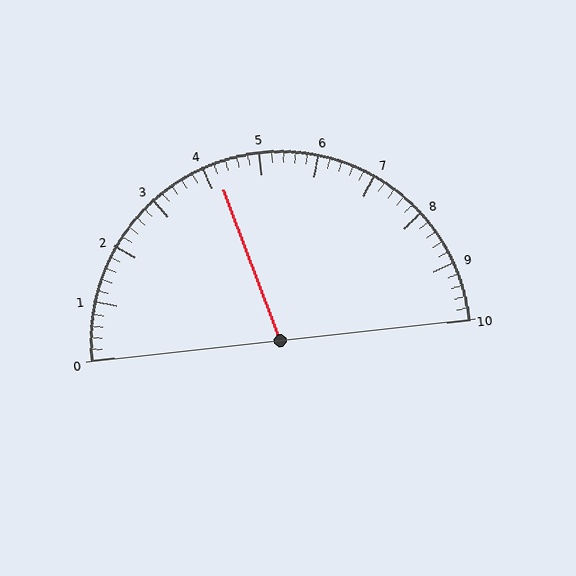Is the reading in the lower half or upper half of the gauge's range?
The reading is in the lower half of the range (0 to 10).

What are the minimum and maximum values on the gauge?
The gauge ranges from 0 to 10.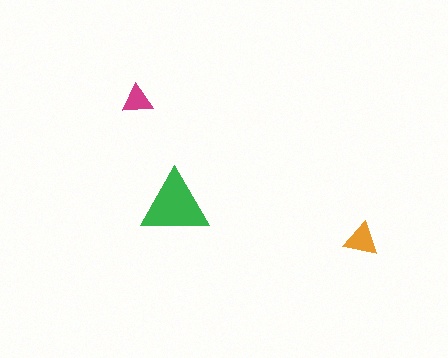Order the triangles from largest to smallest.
the green one, the orange one, the magenta one.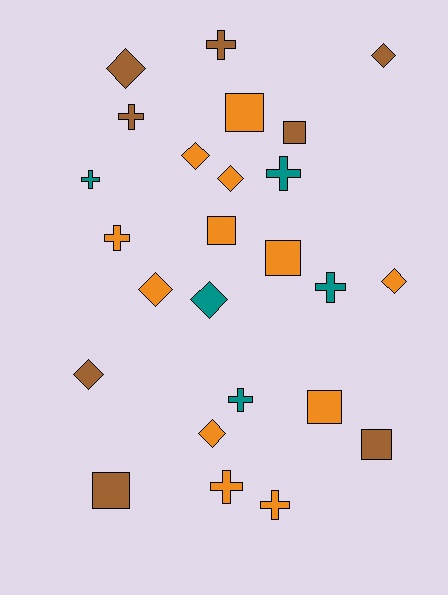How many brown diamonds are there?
There are 3 brown diamonds.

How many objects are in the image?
There are 25 objects.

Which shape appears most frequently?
Diamond, with 9 objects.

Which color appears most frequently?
Orange, with 12 objects.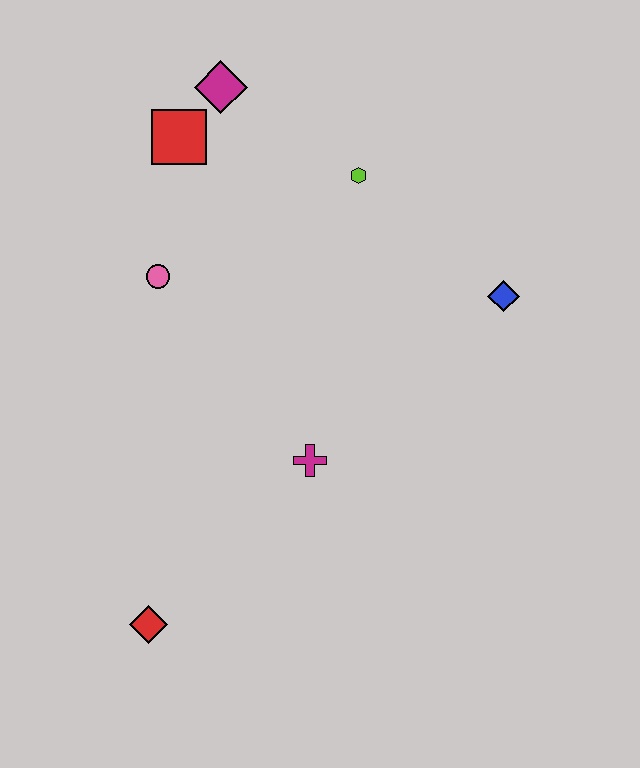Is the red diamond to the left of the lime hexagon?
Yes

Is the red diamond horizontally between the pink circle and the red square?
No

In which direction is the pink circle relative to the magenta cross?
The pink circle is above the magenta cross.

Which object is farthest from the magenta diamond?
The red diamond is farthest from the magenta diamond.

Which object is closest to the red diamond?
The magenta cross is closest to the red diamond.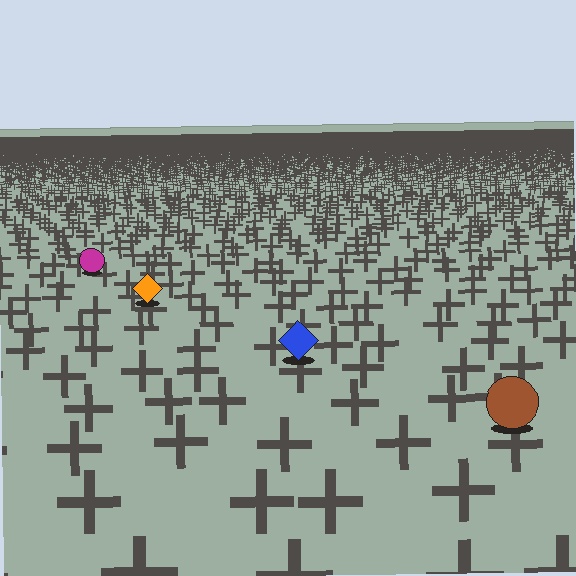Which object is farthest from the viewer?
The magenta circle is farthest from the viewer. It appears smaller and the ground texture around it is denser.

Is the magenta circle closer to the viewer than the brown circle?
No. The brown circle is closer — you can tell from the texture gradient: the ground texture is coarser near it.